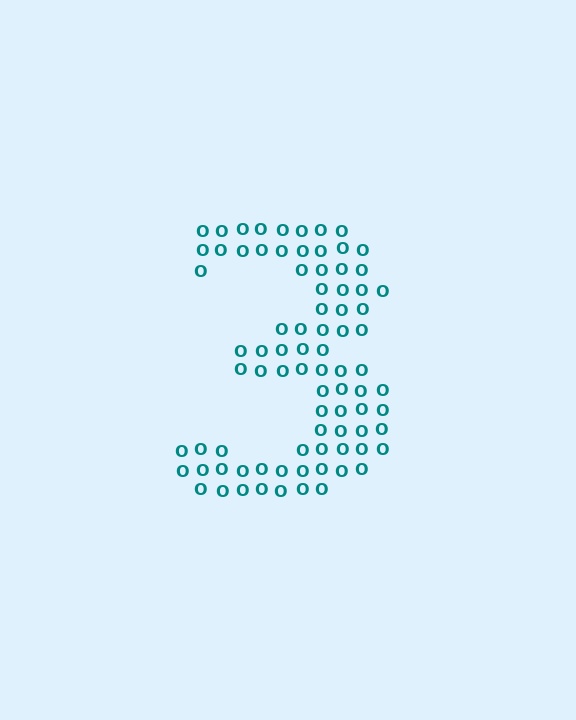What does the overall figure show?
The overall figure shows the digit 3.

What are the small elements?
The small elements are letter O's.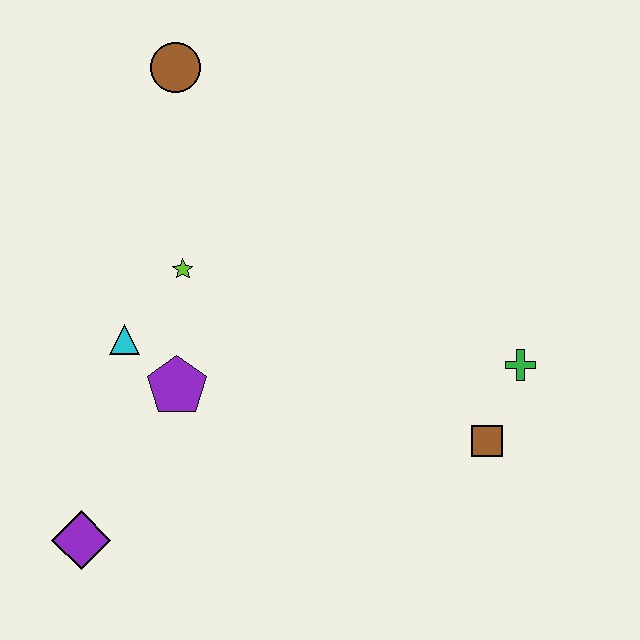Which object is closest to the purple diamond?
The purple pentagon is closest to the purple diamond.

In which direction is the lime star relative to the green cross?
The lime star is to the left of the green cross.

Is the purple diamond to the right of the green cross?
No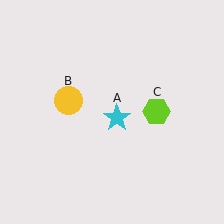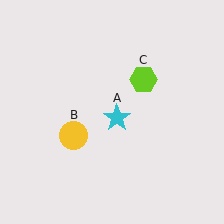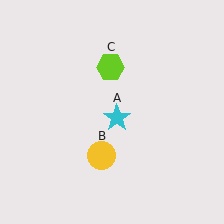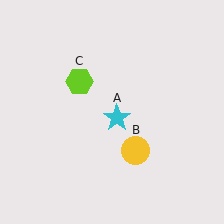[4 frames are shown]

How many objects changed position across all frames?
2 objects changed position: yellow circle (object B), lime hexagon (object C).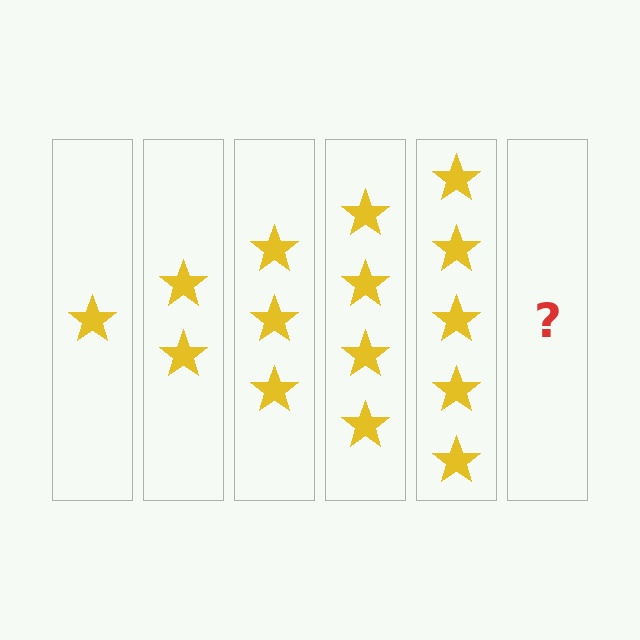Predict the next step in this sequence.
The next step is 6 stars.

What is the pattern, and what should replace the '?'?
The pattern is that each step adds one more star. The '?' should be 6 stars.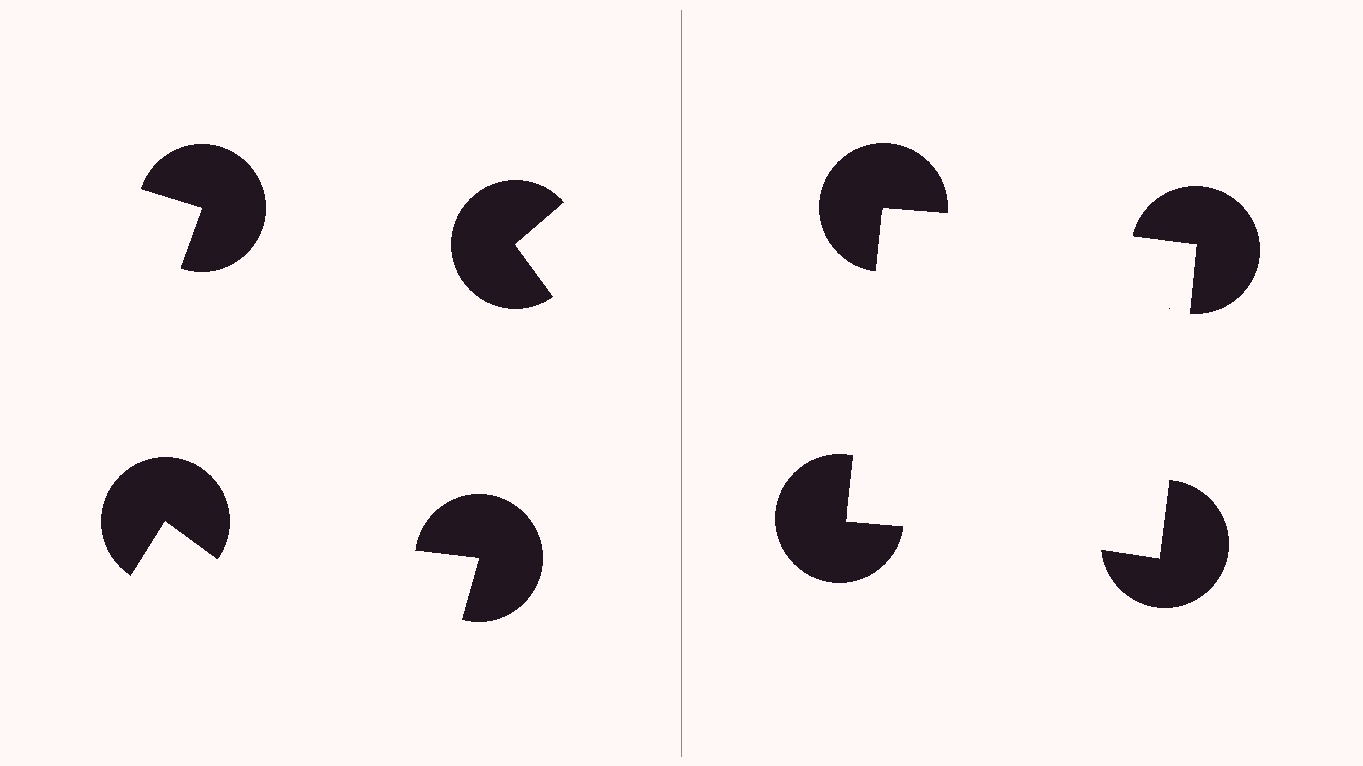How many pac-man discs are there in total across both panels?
8 — 4 on each side.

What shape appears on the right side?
An illusory square.